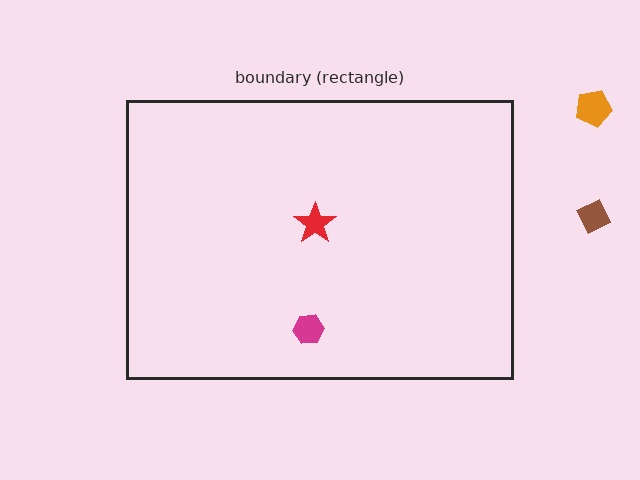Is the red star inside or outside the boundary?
Inside.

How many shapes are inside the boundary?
2 inside, 2 outside.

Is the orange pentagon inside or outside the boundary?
Outside.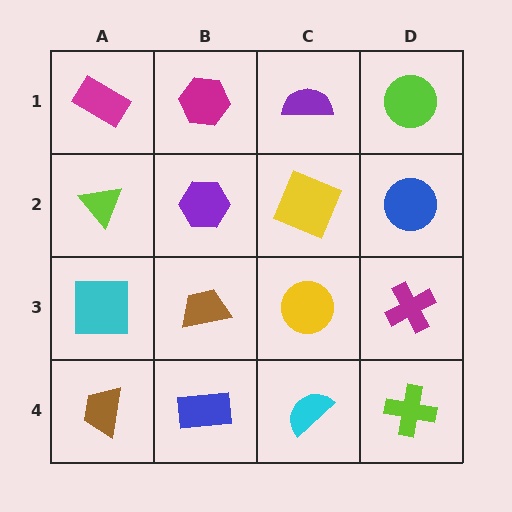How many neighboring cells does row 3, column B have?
4.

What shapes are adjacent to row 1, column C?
A yellow square (row 2, column C), a magenta hexagon (row 1, column B), a lime circle (row 1, column D).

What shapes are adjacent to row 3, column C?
A yellow square (row 2, column C), a cyan semicircle (row 4, column C), a brown trapezoid (row 3, column B), a magenta cross (row 3, column D).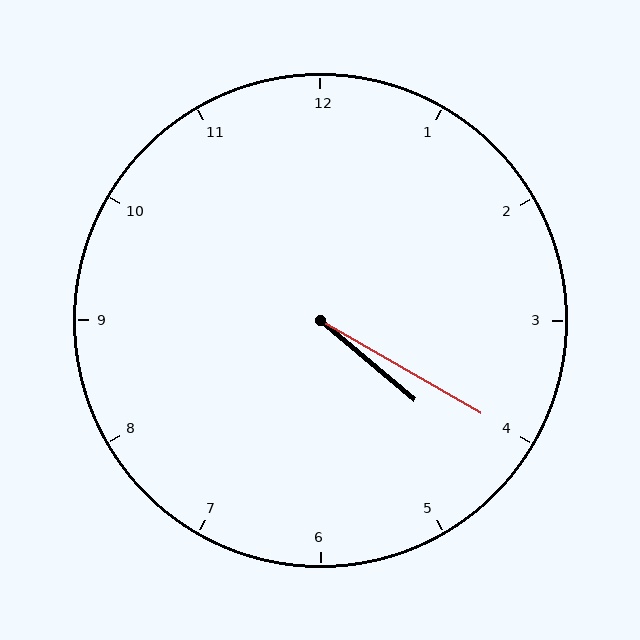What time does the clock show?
4:20.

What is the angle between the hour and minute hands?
Approximately 10 degrees.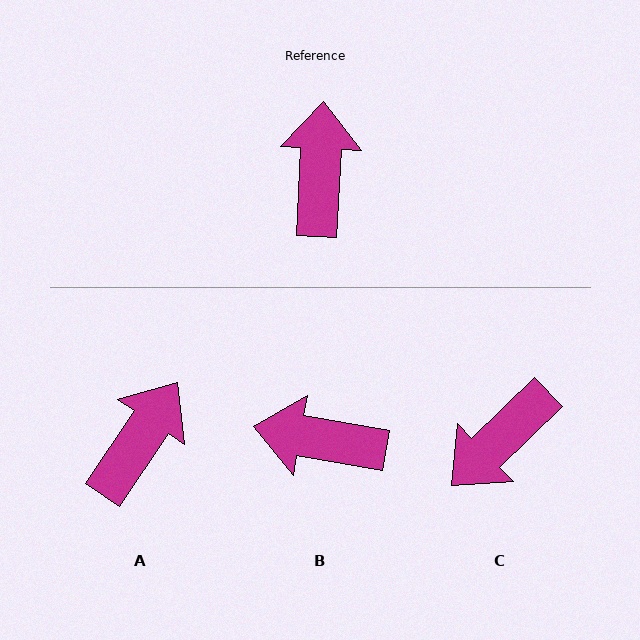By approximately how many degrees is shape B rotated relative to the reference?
Approximately 83 degrees counter-clockwise.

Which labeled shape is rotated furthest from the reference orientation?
C, about 137 degrees away.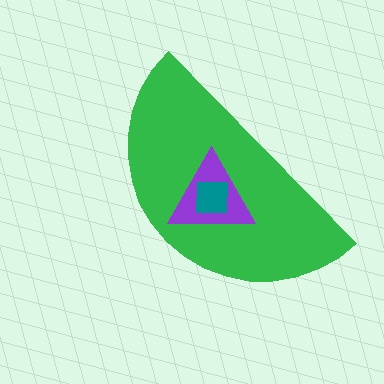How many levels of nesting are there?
3.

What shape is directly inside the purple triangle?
The teal square.